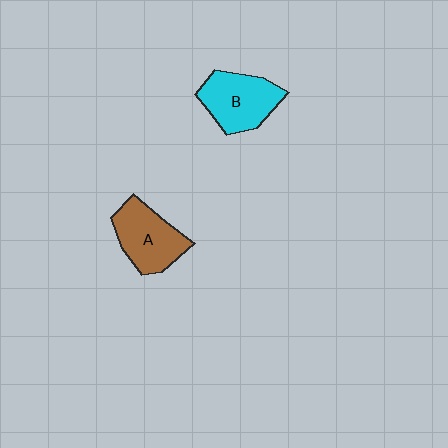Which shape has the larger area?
Shape B (cyan).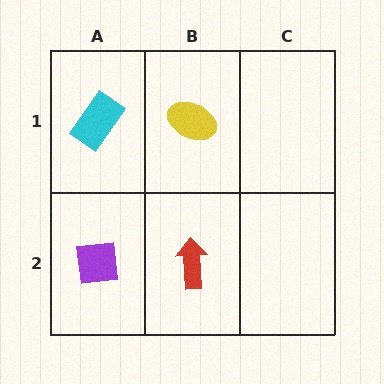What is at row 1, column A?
A cyan rectangle.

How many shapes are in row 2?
2 shapes.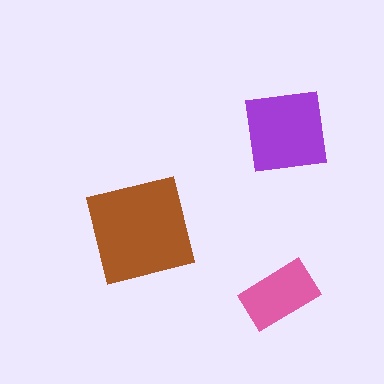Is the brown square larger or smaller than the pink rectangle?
Larger.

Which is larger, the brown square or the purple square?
The brown square.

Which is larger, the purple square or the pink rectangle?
The purple square.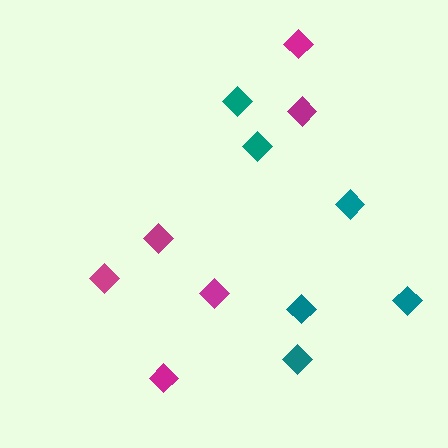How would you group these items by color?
There are 2 groups: one group of magenta diamonds (6) and one group of teal diamonds (6).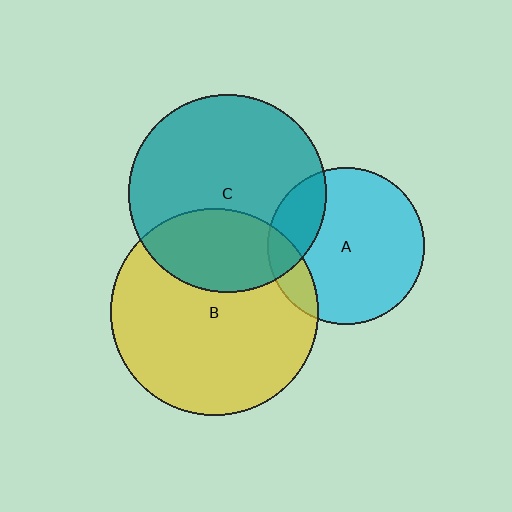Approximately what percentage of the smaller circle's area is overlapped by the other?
Approximately 15%.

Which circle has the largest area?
Circle B (yellow).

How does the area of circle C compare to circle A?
Approximately 1.6 times.